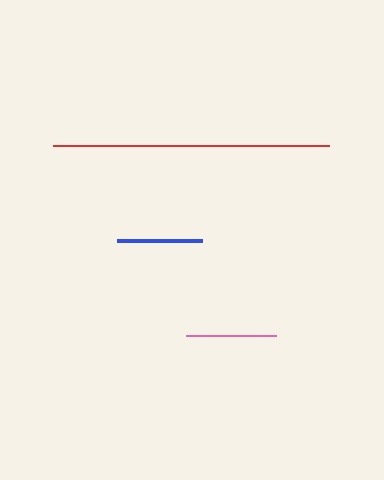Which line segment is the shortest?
The blue line is the shortest at approximately 85 pixels.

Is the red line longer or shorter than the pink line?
The red line is longer than the pink line.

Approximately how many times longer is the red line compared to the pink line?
The red line is approximately 3.1 times the length of the pink line.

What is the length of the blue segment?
The blue segment is approximately 85 pixels long.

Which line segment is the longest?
The red line is the longest at approximately 277 pixels.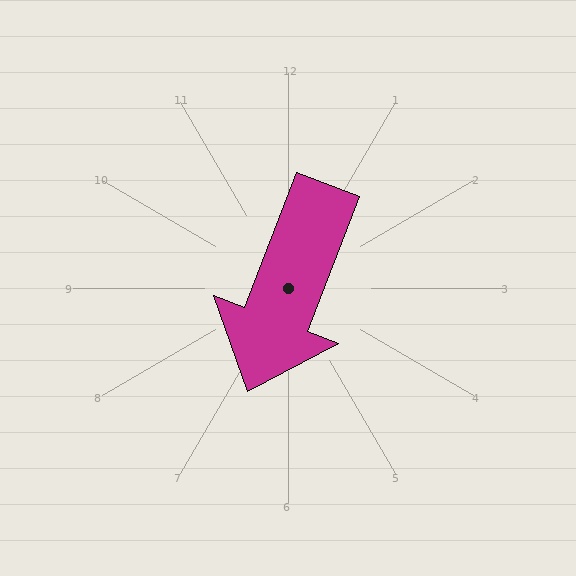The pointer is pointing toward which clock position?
Roughly 7 o'clock.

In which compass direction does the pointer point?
South.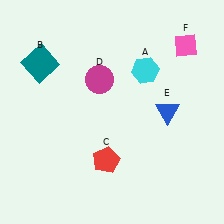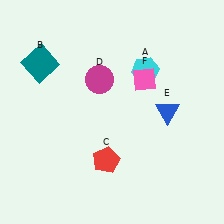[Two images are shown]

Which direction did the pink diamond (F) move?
The pink diamond (F) moved left.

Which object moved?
The pink diamond (F) moved left.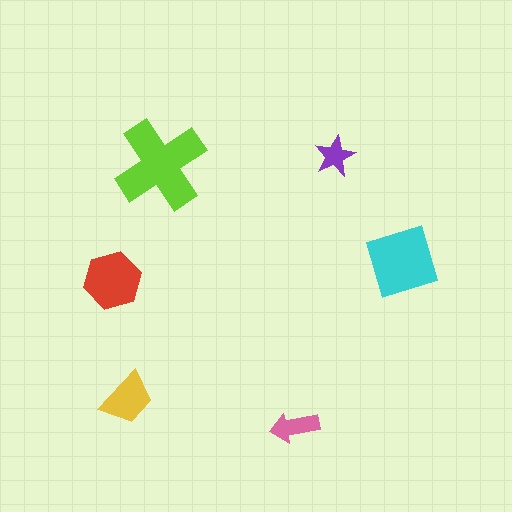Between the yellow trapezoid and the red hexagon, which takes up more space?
The red hexagon.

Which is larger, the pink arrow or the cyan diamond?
The cyan diamond.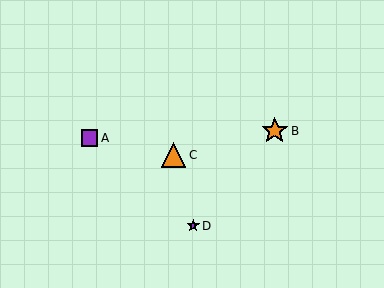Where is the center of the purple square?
The center of the purple square is at (89, 138).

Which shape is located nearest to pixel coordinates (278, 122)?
The orange star (labeled B) at (275, 131) is nearest to that location.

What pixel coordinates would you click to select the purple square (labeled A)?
Click at (89, 138) to select the purple square A.